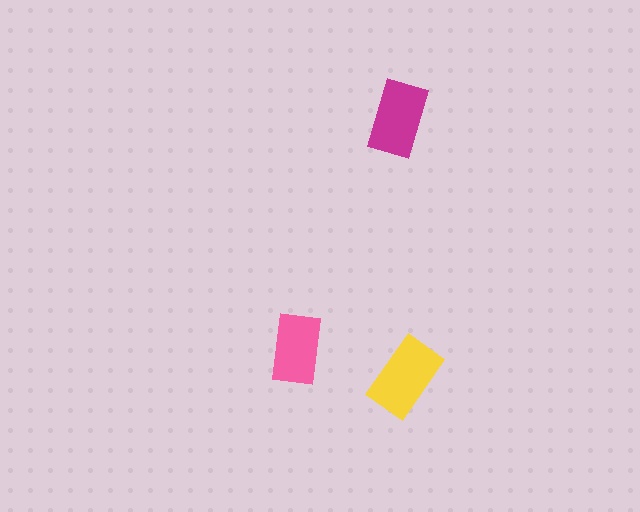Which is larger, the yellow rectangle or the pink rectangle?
The yellow one.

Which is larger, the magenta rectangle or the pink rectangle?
The magenta one.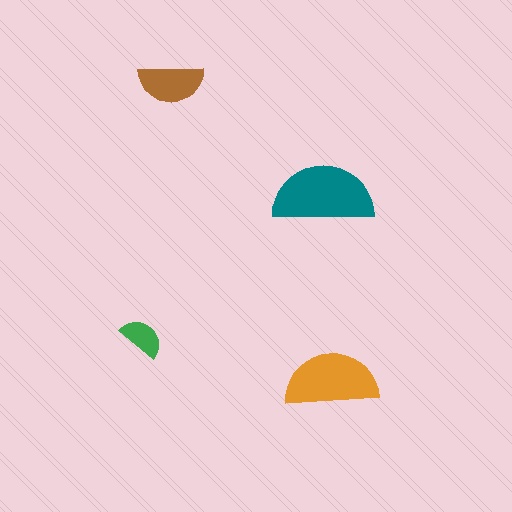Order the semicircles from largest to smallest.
the teal one, the orange one, the brown one, the green one.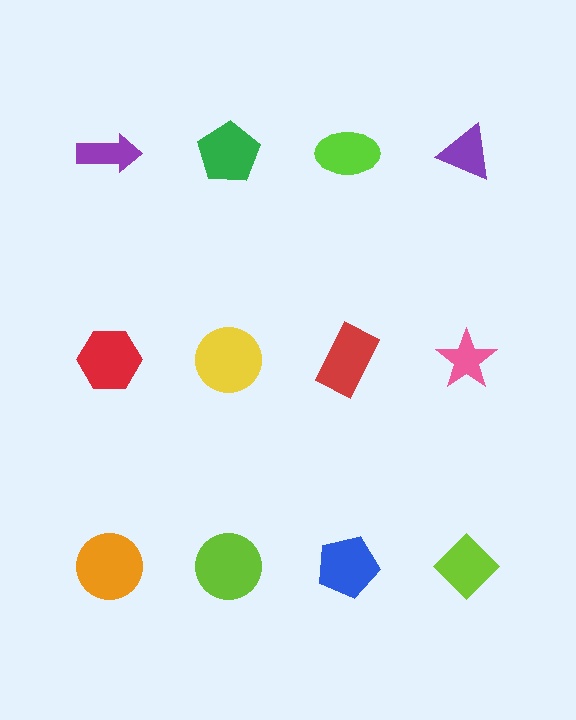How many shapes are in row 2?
4 shapes.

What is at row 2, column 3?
A red rectangle.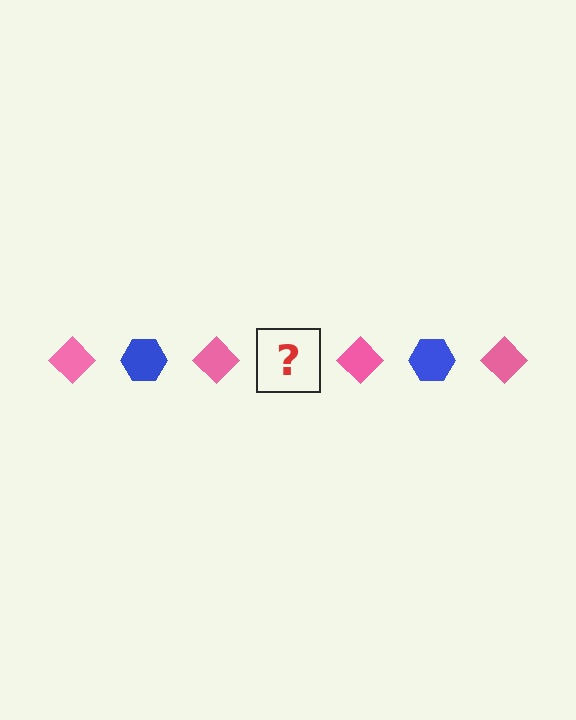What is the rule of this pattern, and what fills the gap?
The rule is that the pattern alternates between pink diamond and blue hexagon. The gap should be filled with a blue hexagon.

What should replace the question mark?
The question mark should be replaced with a blue hexagon.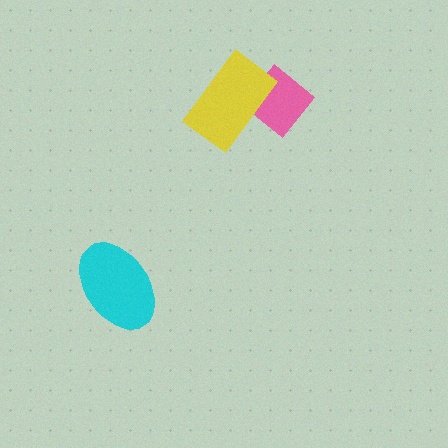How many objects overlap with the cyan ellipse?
0 objects overlap with the cyan ellipse.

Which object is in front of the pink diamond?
The yellow rectangle is in front of the pink diamond.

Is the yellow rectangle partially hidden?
No, no other shape covers it.